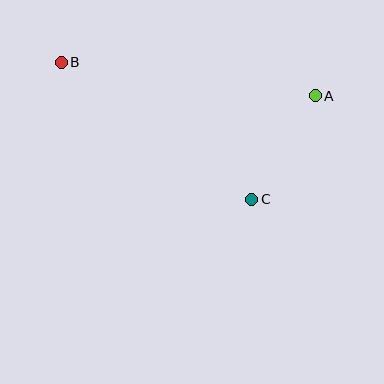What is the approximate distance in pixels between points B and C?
The distance between B and C is approximately 234 pixels.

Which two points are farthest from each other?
Points A and B are farthest from each other.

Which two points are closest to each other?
Points A and C are closest to each other.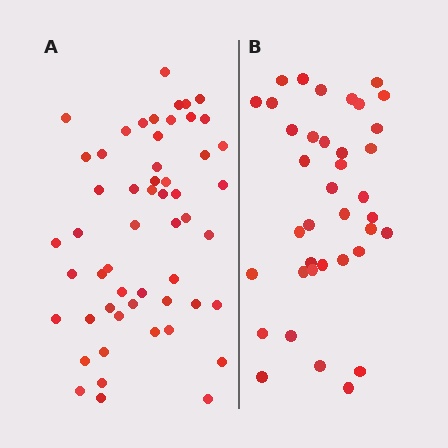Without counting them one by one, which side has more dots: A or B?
Region A (the left region) has more dots.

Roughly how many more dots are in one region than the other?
Region A has approximately 15 more dots than region B.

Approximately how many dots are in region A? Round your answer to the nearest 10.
About 50 dots. (The exact count is 54, which rounds to 50.)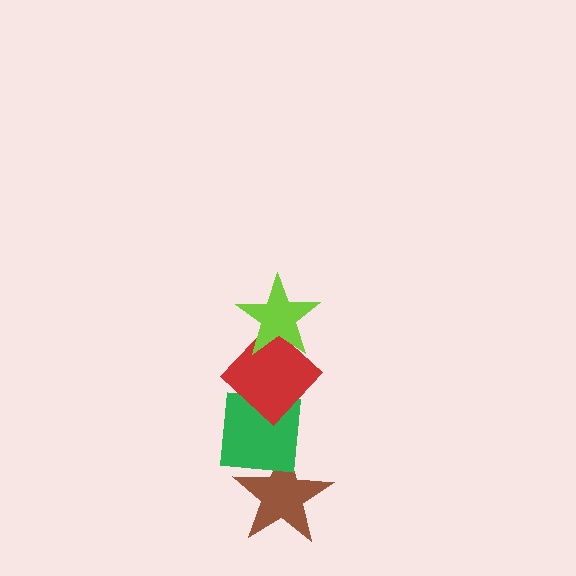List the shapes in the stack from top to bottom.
From top to bottom: the lime star, the red diamond, the green square, the brown star.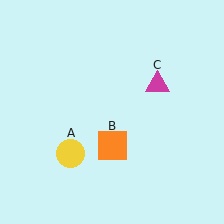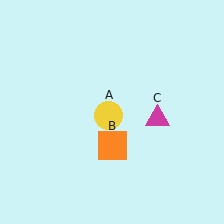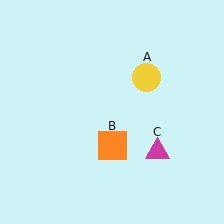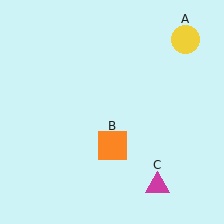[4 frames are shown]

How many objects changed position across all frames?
2 objects changed position: yellow circle (object A), magenta triangle (object C).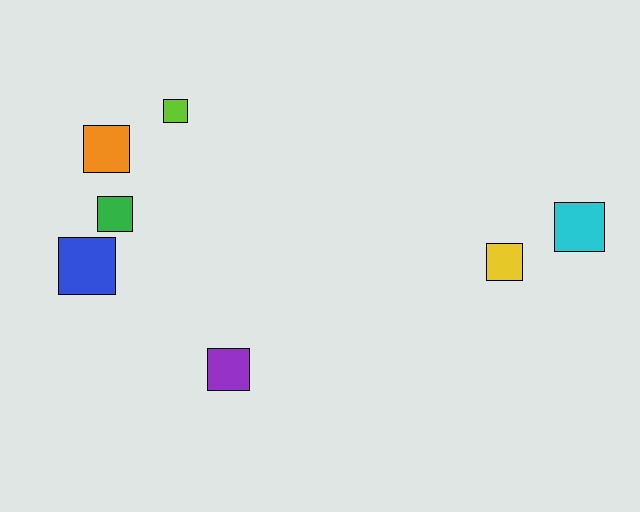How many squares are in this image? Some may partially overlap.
There are 7 squares.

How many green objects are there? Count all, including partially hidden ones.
There is 1 green object.